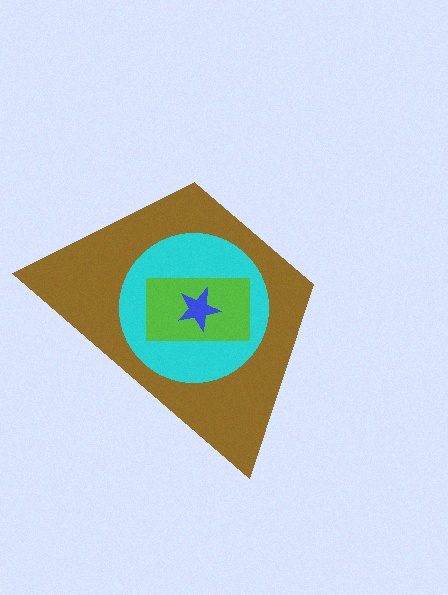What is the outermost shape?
The brown trapezoid.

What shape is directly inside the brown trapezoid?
The cyan circle.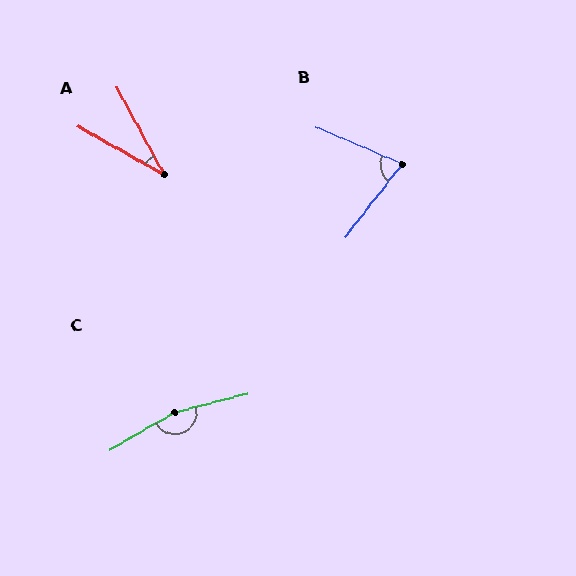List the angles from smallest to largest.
A (32°), B (76°), C (165°).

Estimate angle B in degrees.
Approximately 76 degrees.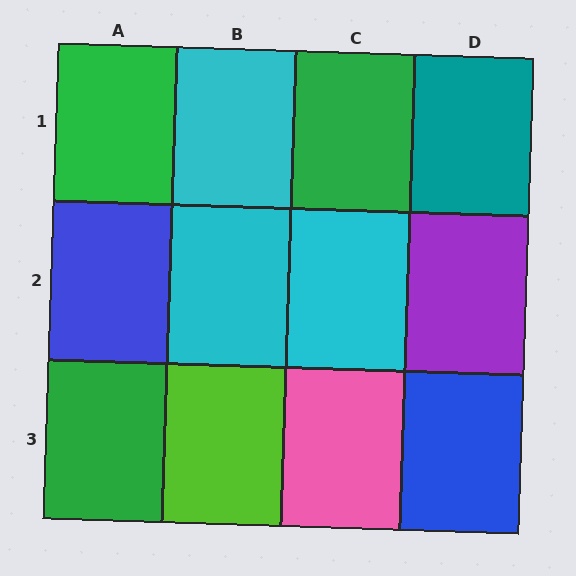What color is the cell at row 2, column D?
Purple.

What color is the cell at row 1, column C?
Green.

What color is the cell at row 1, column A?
Green.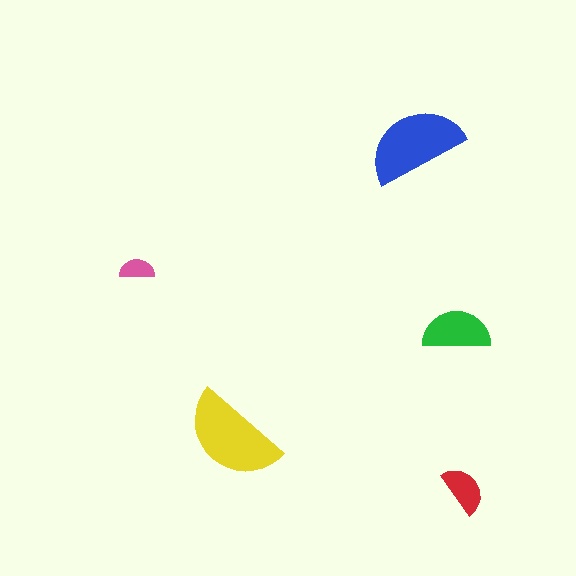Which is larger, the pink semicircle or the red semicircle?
The red one.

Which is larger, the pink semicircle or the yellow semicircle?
The yellow one.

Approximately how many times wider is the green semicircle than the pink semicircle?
About 2 times wider.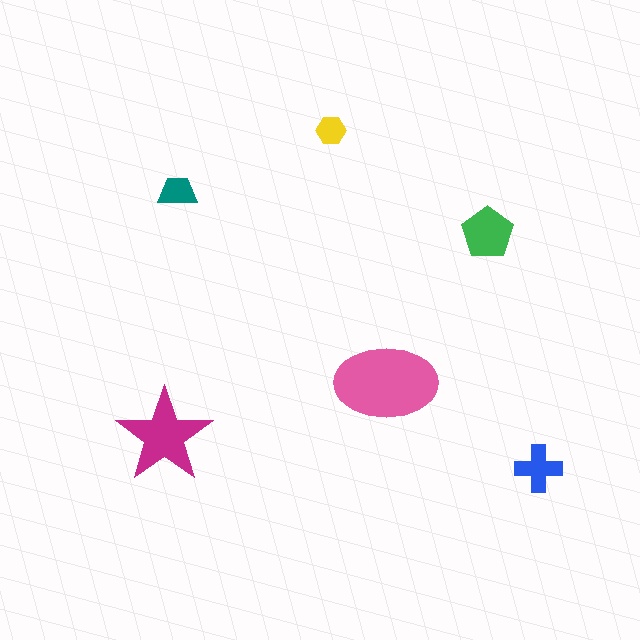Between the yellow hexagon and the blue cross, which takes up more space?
The blue cross.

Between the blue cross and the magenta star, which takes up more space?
The magenta star.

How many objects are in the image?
There are 6 objects in the image.